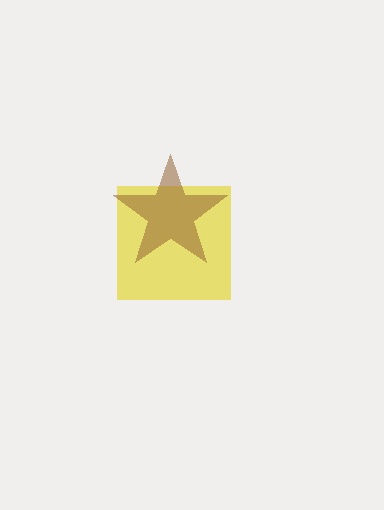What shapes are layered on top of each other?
The layered shapes are: a yellow square, a brown star.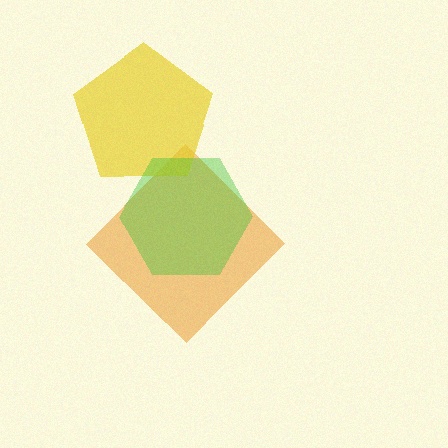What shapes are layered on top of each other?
The layered shapes are: an orange diamond, a yellow pentagon, a green hexagon.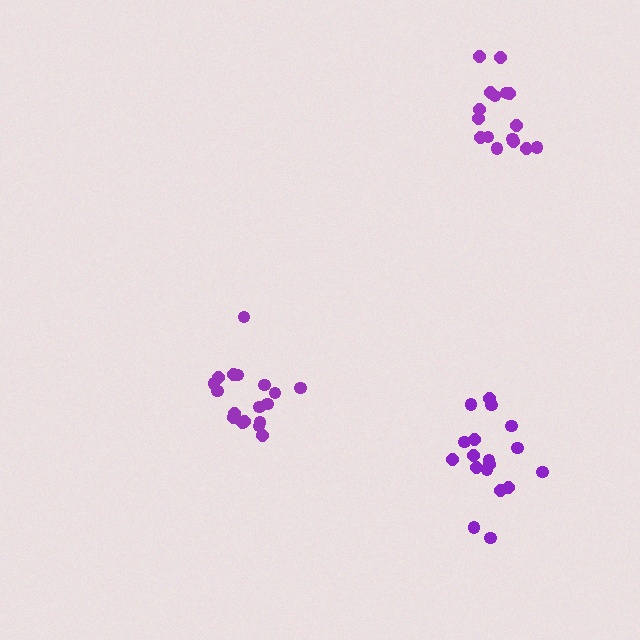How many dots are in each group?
Group 1: 16 dots, Group 2: 18 dots, Group 3: 18 dots (52 total).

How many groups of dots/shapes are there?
There are 3 groups.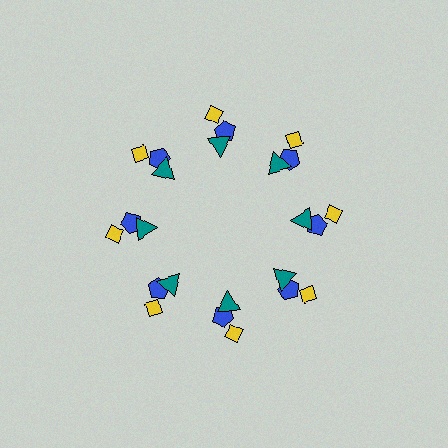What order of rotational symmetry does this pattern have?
This pattern has 8-fold rotational symmetry.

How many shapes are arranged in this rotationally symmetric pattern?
There are 24 shapes, arranged in 8 groups of 3.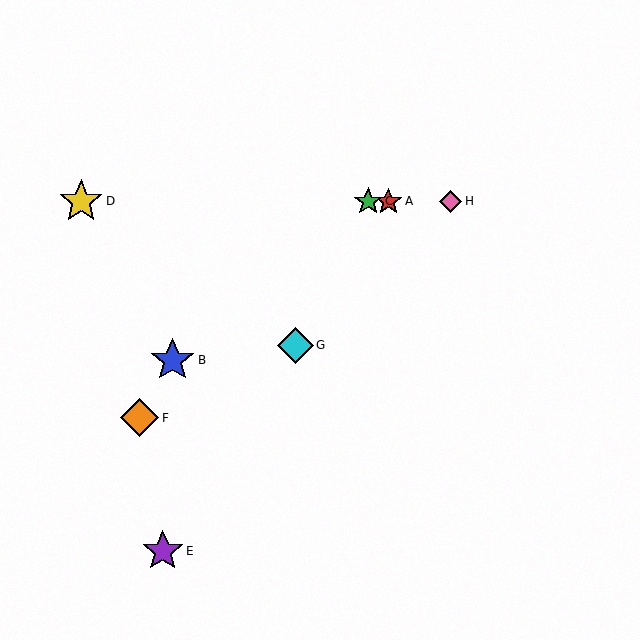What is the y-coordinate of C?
Object C is at y≈202.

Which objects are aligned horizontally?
Objects A, C, D, H are aligned horizontally.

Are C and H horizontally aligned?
Yes, both are at y≈202.